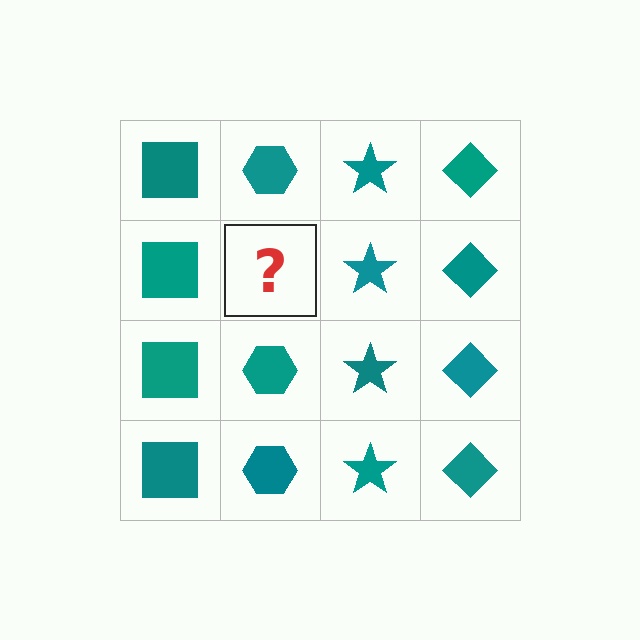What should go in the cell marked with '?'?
The missing cell should contain a teal hexagon.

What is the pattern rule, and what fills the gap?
The rule is that each column has a consistent shape. The gap should be filled with a teal hexagon.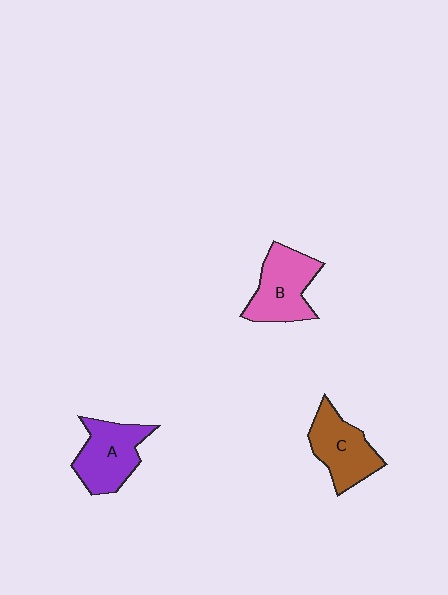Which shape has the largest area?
Shape B (pink).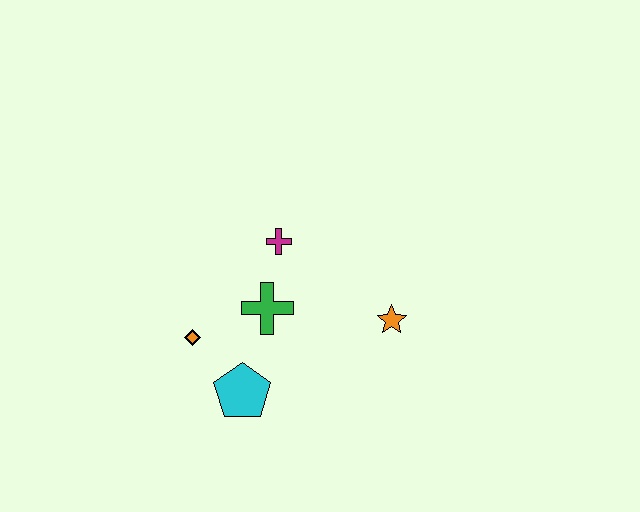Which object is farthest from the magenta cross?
The cyan pentagon is farthest from the magenta cross.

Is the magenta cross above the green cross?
Yes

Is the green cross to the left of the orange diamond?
No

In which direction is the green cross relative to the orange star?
The green cross is to the left of the orange star.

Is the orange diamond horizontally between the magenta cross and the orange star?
No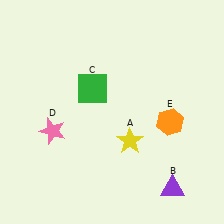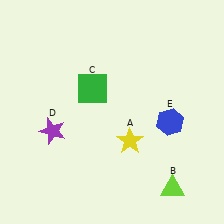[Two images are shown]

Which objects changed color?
B changed from purple to lime. D changed from pink to purple. E changed from orange to blue.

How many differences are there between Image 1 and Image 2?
There are 3 differences between the two images.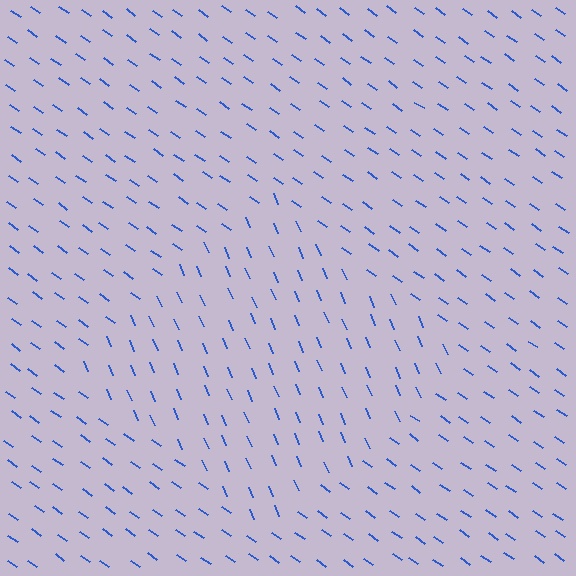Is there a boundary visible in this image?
Yes, there is a texture boundary formed by a change in line orientation.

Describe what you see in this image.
The image is filled with small blue line segments. A diamond region in the image has lines oriented differently from the surrounding lines, creating a visible texture boundary.